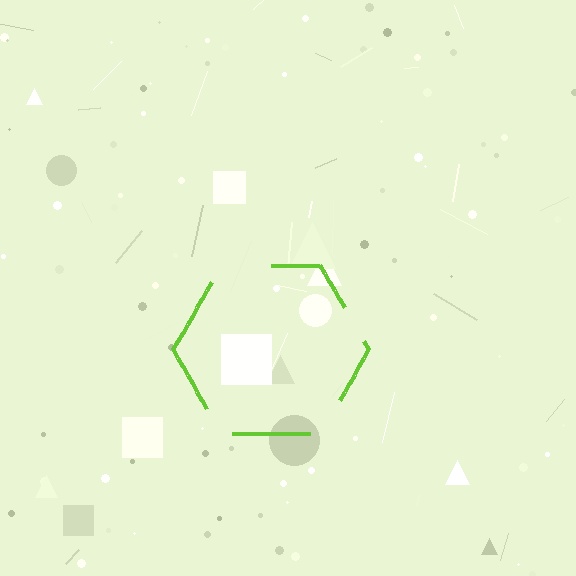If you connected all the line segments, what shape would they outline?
They would outline a hexagon.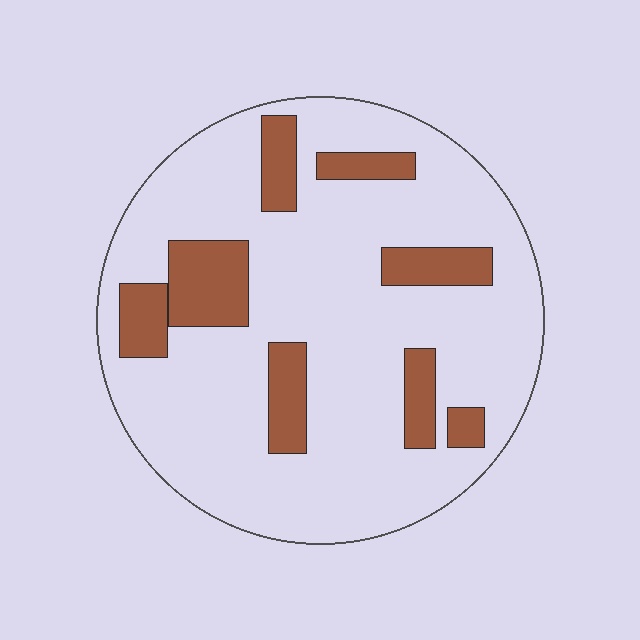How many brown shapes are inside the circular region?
8.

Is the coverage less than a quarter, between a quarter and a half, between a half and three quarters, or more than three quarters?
Less than a quarter.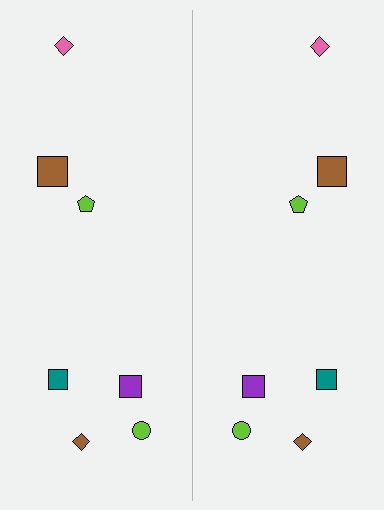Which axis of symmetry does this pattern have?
The pattern has a vertical axis of symmetry running through the center of the image.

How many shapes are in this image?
There are 14 shapes in this image.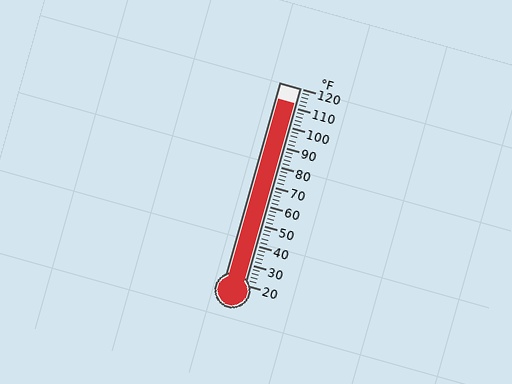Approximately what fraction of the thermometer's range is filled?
The thermometer is filled to approximately 90% of its range.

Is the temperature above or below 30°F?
The temperature is above 30°F.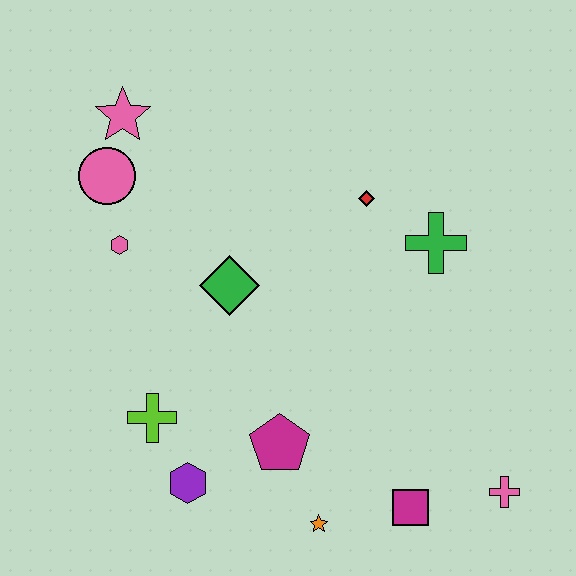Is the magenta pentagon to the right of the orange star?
No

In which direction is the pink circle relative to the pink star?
The pink circle is below the pink star.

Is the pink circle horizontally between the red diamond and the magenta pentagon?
No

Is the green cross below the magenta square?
No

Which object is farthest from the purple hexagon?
The pink star is farthest from the purple hexagon.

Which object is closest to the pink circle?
The pink star is closest to the pink circle.